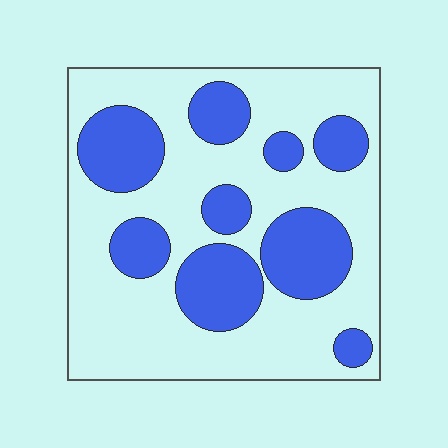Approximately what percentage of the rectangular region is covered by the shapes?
Approximately 35%.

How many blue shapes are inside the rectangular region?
9.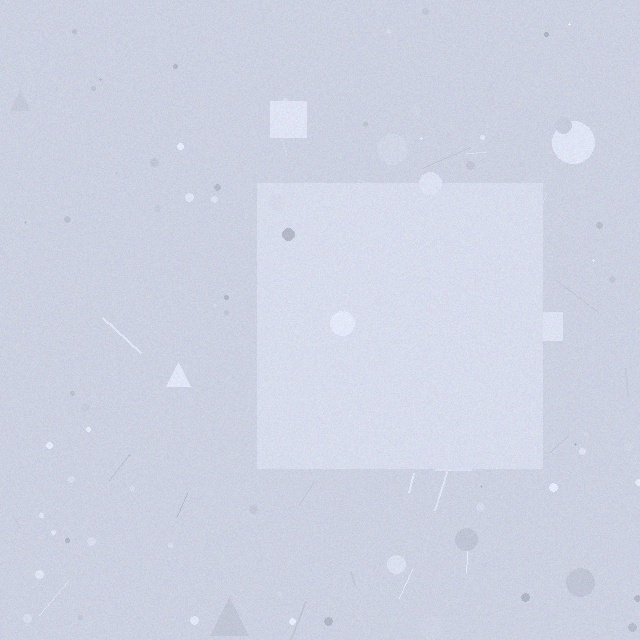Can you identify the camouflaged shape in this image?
The camouflaged shape is a square.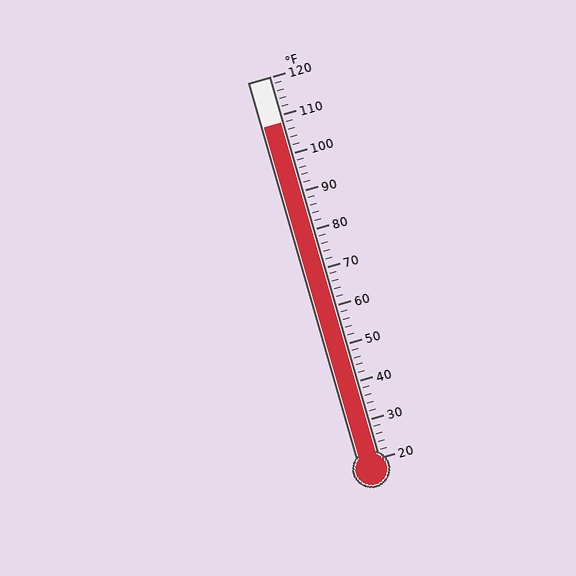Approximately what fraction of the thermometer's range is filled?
The thermometer is filled to approximately 90% of its range.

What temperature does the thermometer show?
The thermometer shows approximately 108°F.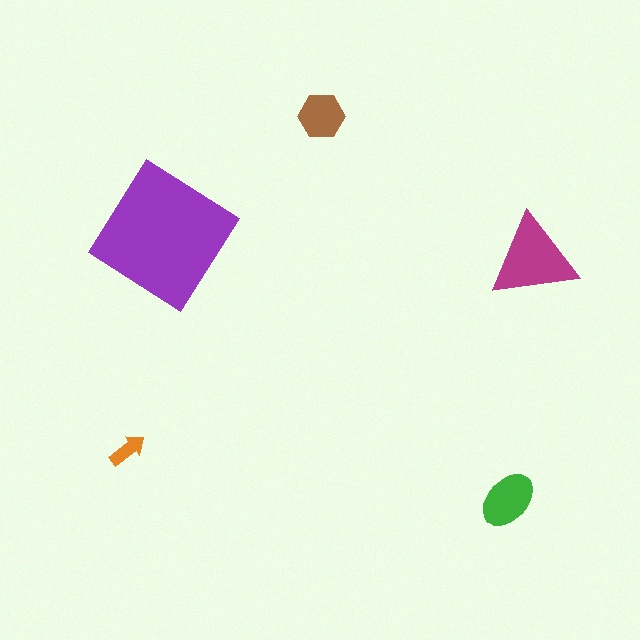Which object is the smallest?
The orange arrow.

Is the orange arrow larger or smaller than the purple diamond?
Smaller.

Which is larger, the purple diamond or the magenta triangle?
The purple diamond.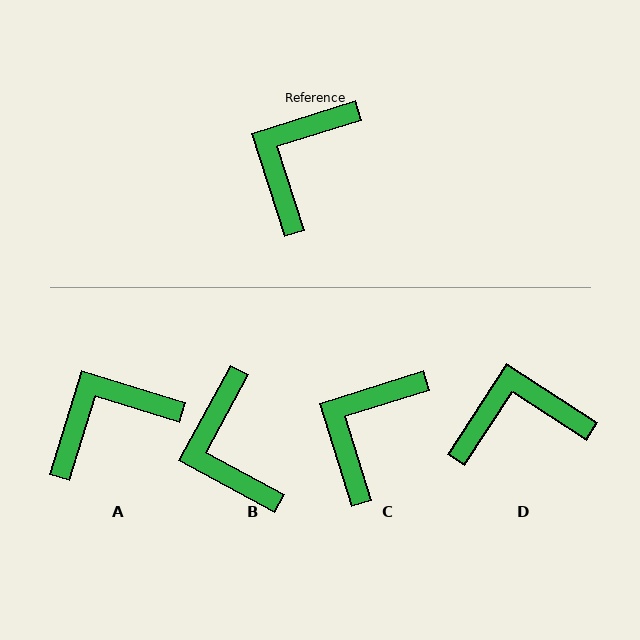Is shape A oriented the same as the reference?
No, it is off by about 35 degrees.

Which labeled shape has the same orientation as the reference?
C.